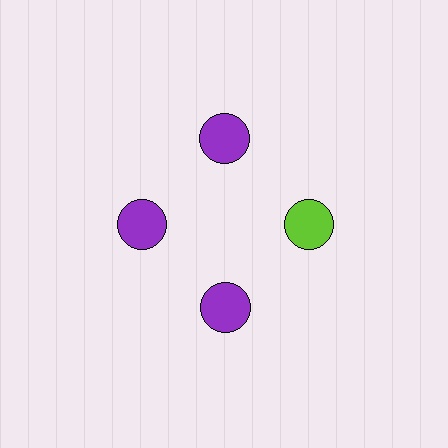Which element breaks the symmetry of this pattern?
The lime circle at roughly the 3 o'clock position breaks the symmetry. All other shapes are purple circles.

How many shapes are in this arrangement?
There are 4 shapes arranged in a ring pattern.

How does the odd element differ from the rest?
It has a different color: lime instead of purple.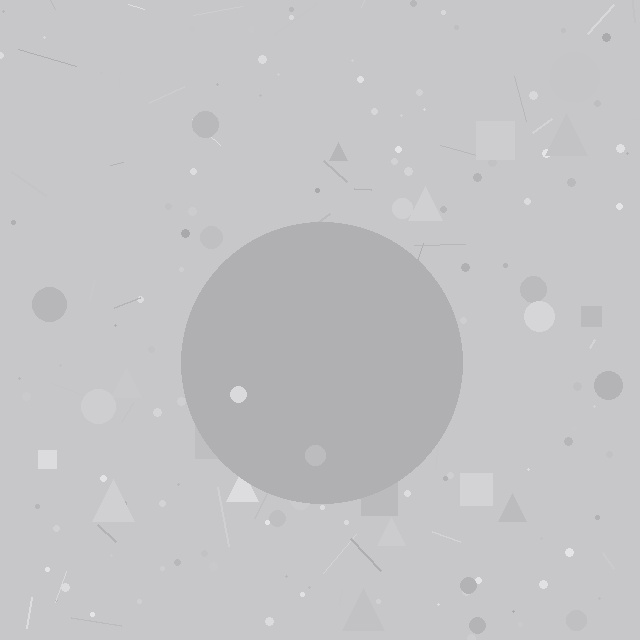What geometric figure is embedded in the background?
A circle is embedded in the background.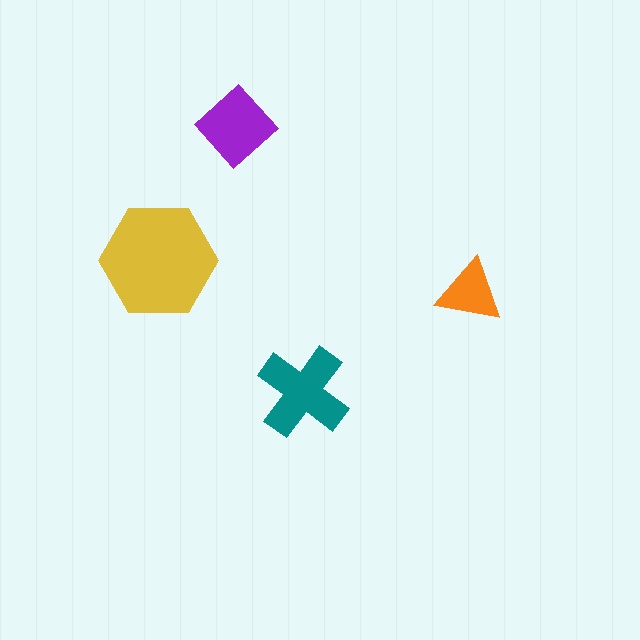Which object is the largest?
The yellow hexagon.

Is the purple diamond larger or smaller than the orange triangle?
Larger.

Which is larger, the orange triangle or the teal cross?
The teal cross.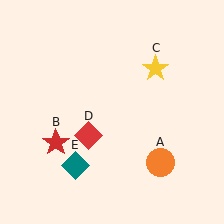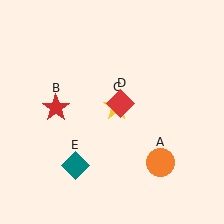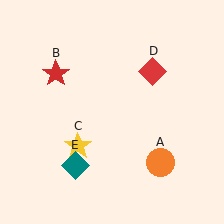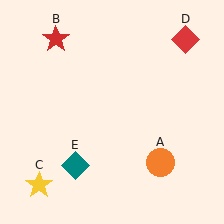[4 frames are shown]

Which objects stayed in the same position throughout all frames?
Orange circle (object A) and teal diamond (object E) remained stationary.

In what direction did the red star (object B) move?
The red star (object B) moved up.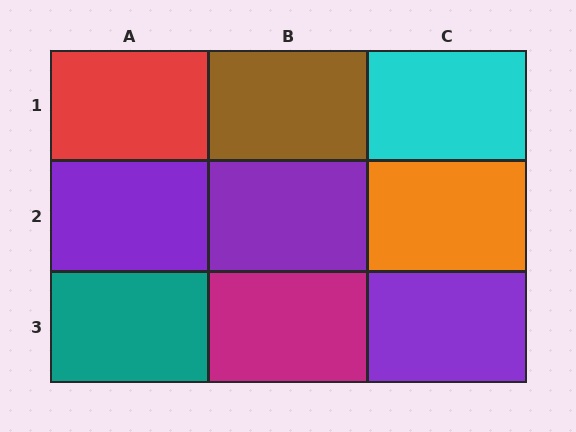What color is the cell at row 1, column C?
Cyan.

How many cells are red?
1 cell is red.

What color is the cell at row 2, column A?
Purple.